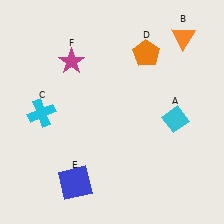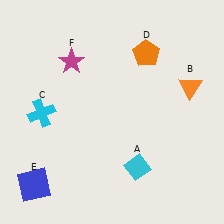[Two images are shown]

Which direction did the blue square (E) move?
The blue square (E) moved left.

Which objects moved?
The objects that moved are: the cyan diamond (A), the orange triangle (B), the blue square (E).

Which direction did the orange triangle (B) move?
The orange triangle (B) moved down.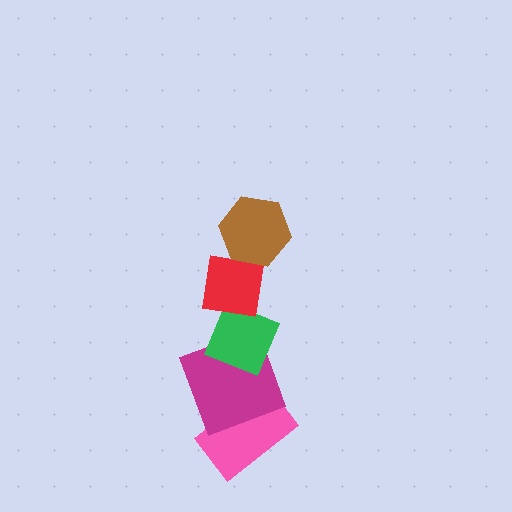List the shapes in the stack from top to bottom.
From top to bottom: the brown hexagon, the red square, the green diamond, the magenta square, the pink rectangle.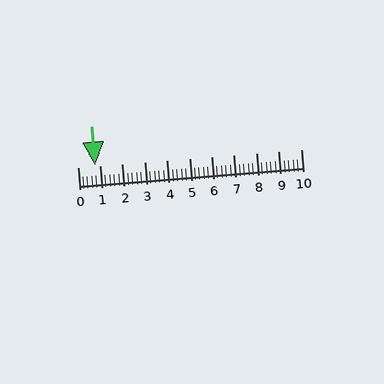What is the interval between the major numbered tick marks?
The major tick marks are spaced 1 units apart.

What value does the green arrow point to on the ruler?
The green arrow points to approximately 0.8.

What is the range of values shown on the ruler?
The ruler shows values from 0 to 10.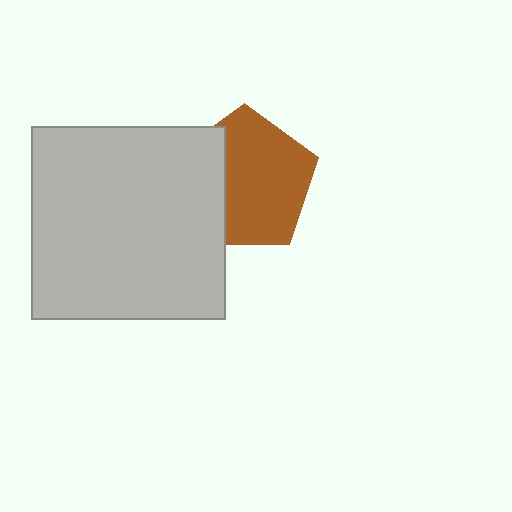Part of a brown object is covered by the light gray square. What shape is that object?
It is a pentagon.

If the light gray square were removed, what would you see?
You would see the complete brown pentagon.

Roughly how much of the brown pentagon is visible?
Most of it is visible (roughly 68%).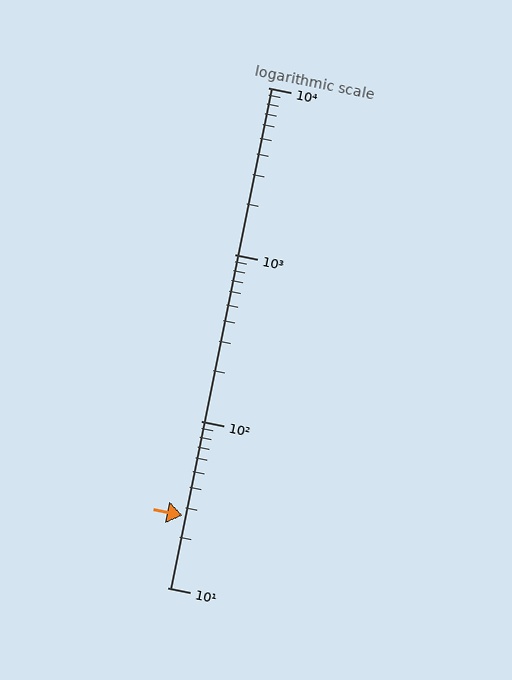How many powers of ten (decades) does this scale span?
The scale spans 3 decades, from 10 to 10000.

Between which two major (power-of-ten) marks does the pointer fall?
The pointer is between 10 and 100.